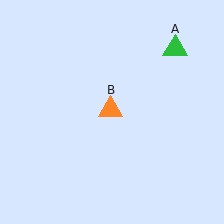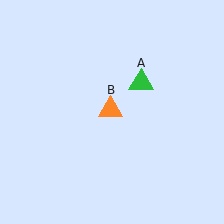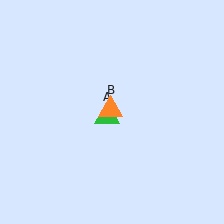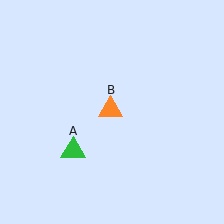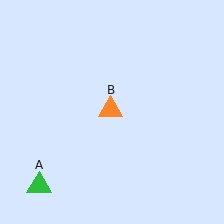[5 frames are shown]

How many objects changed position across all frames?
1 object changed position: green triangle (object A).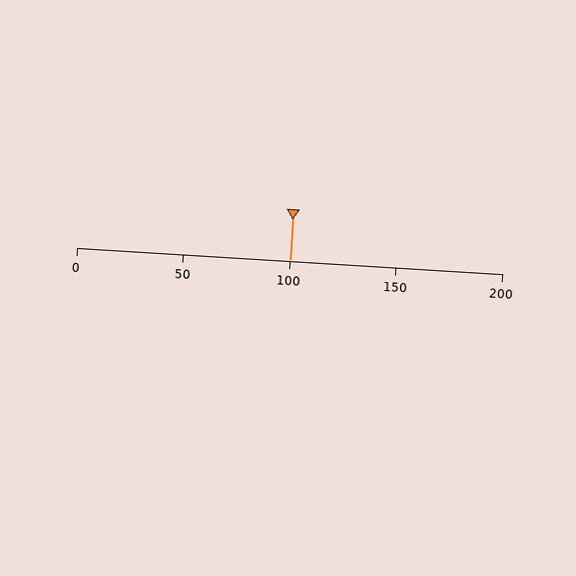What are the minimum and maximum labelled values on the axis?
The axis runs from 0 to 200.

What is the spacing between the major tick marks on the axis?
The major ticks are spaced 50 apart.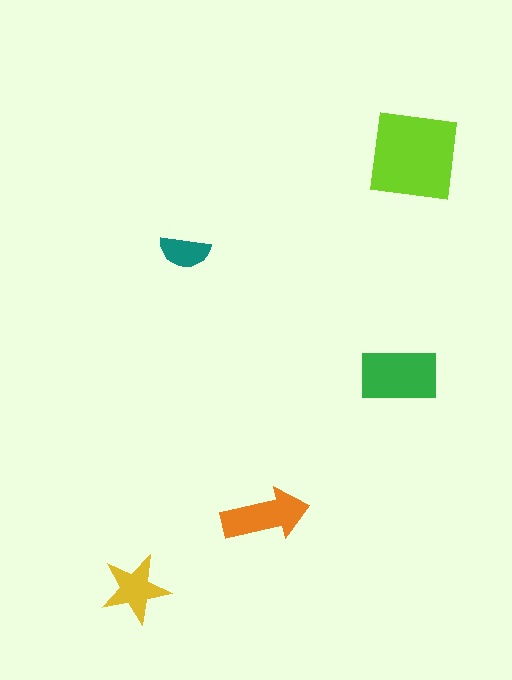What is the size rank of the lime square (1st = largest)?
1st.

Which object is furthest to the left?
The yellow star is leftmost.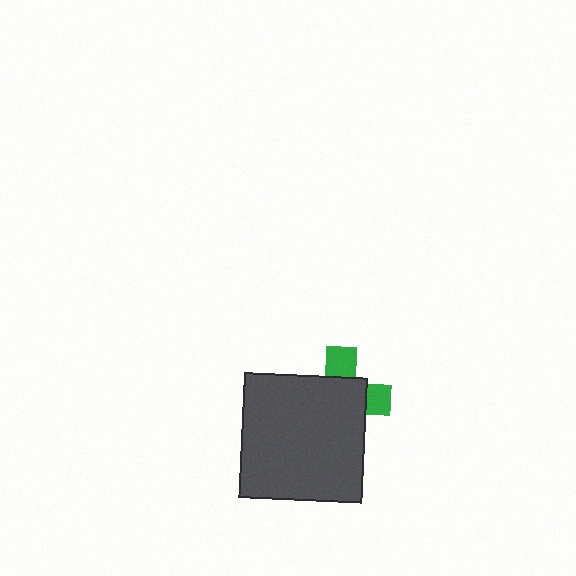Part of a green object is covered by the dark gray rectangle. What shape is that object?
It is a cross.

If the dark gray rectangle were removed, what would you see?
You would see the complete green cross.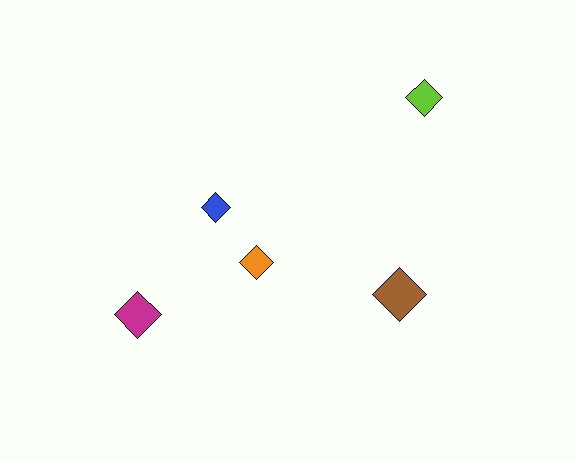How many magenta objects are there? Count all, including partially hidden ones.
There is 1 magenta object.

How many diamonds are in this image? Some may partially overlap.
There are 5 diamonds.